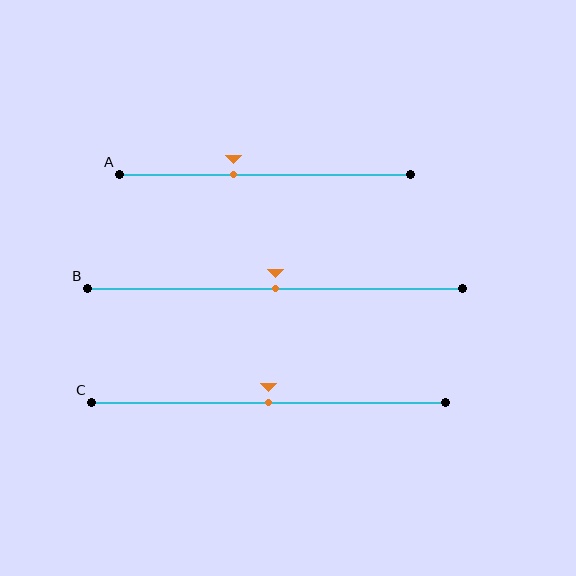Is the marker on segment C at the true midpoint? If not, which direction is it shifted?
Yes, the marker on segment C is at the true midpoint.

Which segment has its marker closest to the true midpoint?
Segment B has its marker closest to the true midpoint.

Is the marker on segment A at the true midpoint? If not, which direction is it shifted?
No, the marker on segment A is shifted to the left by about 11% of the segment length.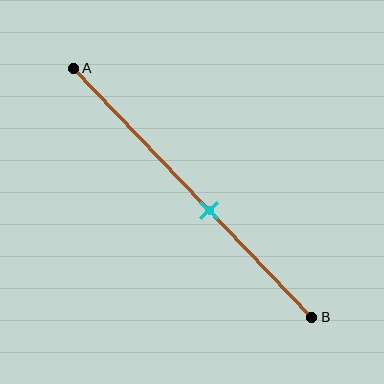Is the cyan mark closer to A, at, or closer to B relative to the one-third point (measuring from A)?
The cyan mark is closer to point B than the one-third point of segment AB.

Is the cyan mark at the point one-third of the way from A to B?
No, the mark is at about 55% from A, not at the 33% one-third point.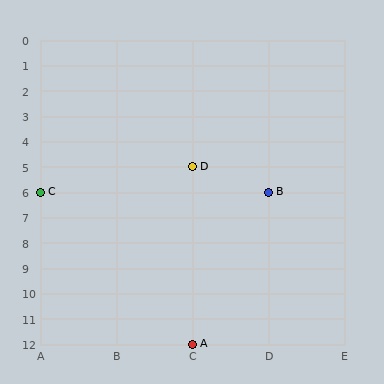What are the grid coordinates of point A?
Point A is at grid coordinates (C, 12).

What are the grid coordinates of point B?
Point B is at grid coordinates (D, 6).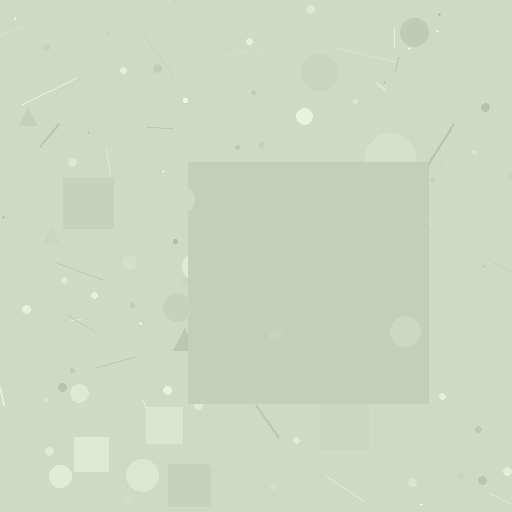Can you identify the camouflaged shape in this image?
The camouflaged shape is a square.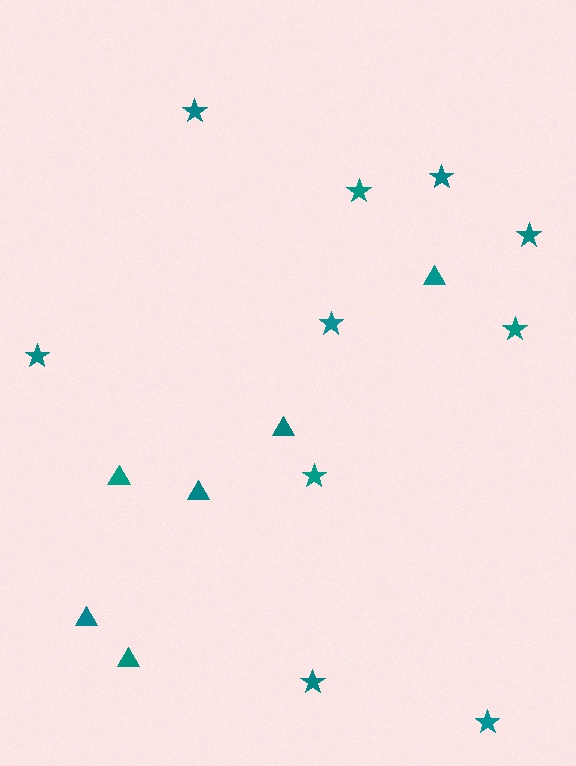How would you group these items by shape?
There are 2 groups: one group of triangles (6) and one group of stars (10).